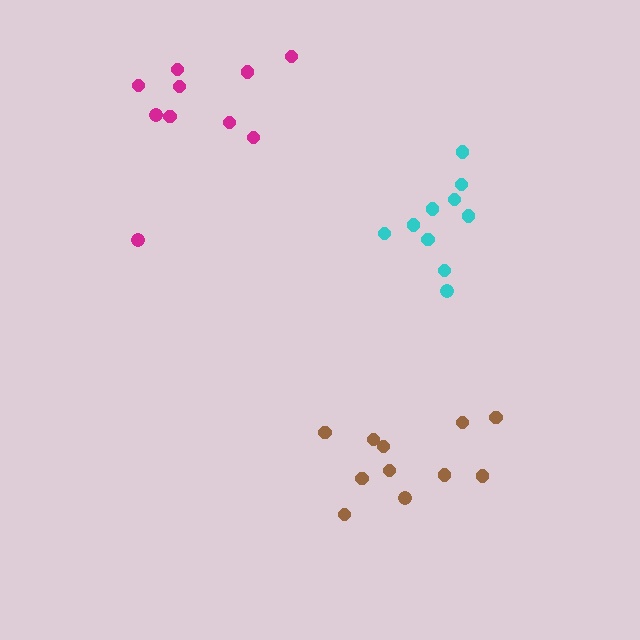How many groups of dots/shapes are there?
There are 3 groups.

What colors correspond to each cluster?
The clusters are colored: cyan, magenta, brown.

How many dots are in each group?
Group 1: 10 dots, Group 2: 10 dots, Group 3: 11 dots (31 total).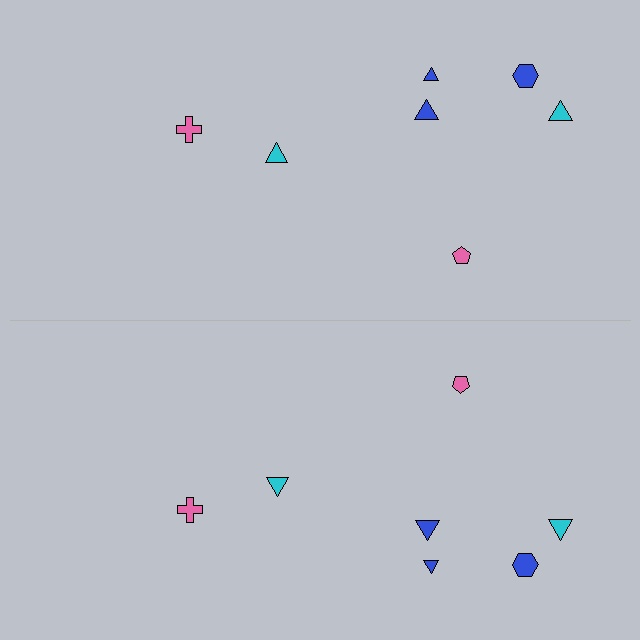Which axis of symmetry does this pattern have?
The pattern has a horizontal axis of symmetry running through the center of the image.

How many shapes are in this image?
There are 14 shapes in this image.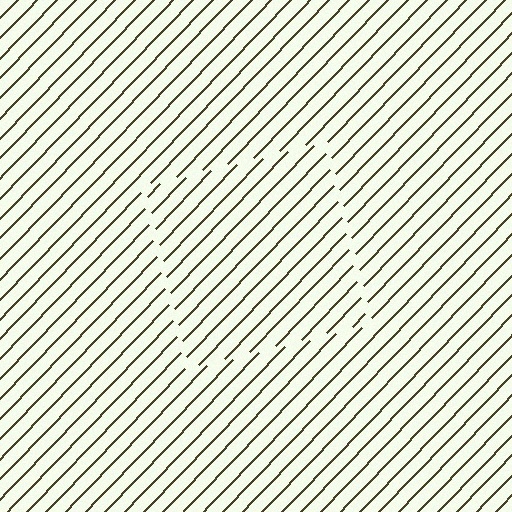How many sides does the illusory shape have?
4 sides — the line-ends trace a square.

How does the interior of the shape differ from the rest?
The interior of the shape contains the same grating, shifted by half a period — the contour is defined by the phase discontinuity where line-ends from the inner and outer gratings abut.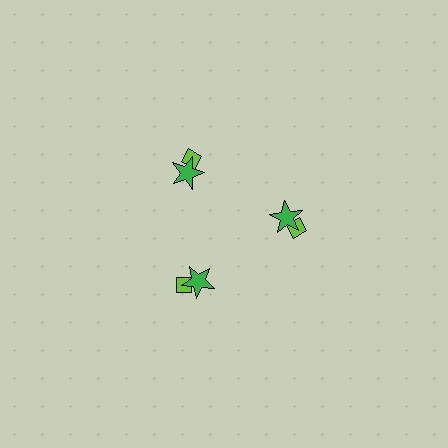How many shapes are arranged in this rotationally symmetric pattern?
There are 6 shapes, arranged in 3 groups of 2.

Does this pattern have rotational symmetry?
Yes, this pattern has 3-fold rotational symmetry. It looks the same after rotating 120 degrees around the center.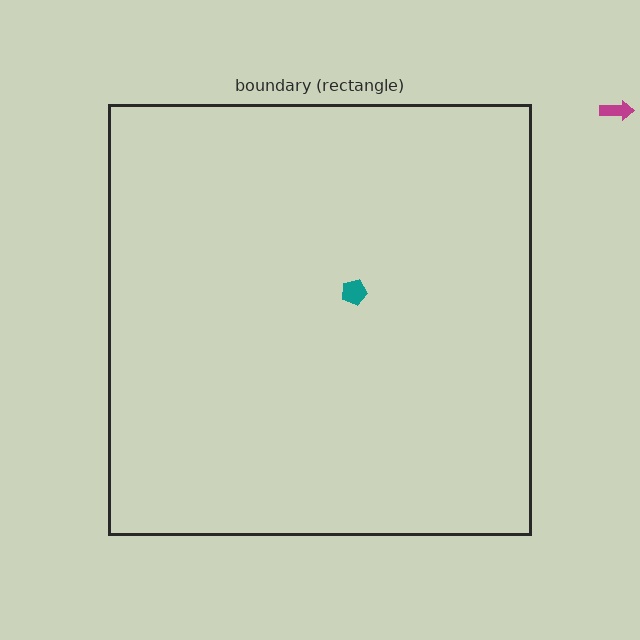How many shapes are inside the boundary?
1 inside, 1 outside.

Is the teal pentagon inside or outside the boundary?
Inside.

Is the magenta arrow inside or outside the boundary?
Outside.